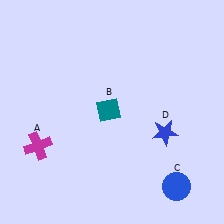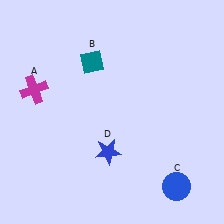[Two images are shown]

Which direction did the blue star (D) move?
The blue star (D) moved left.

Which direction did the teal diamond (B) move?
The teal diamond (B) moved up.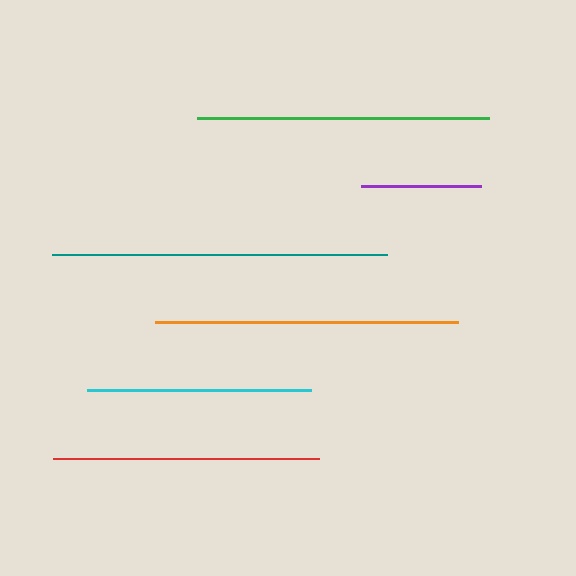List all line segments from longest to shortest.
From longest to shortest: teal, orange, green, red, cyan, purple.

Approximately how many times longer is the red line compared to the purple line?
The red line is approximately 2.2 times the length of the purple line.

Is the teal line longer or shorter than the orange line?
The teal line is longer than the orange line.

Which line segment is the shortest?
The purple line is the shortest at approximately 120 pixels.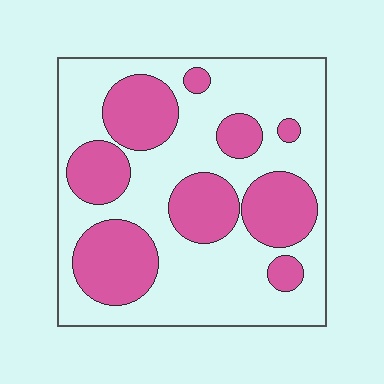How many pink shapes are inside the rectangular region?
9.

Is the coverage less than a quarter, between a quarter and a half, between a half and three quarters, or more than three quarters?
Between a quarter and a half.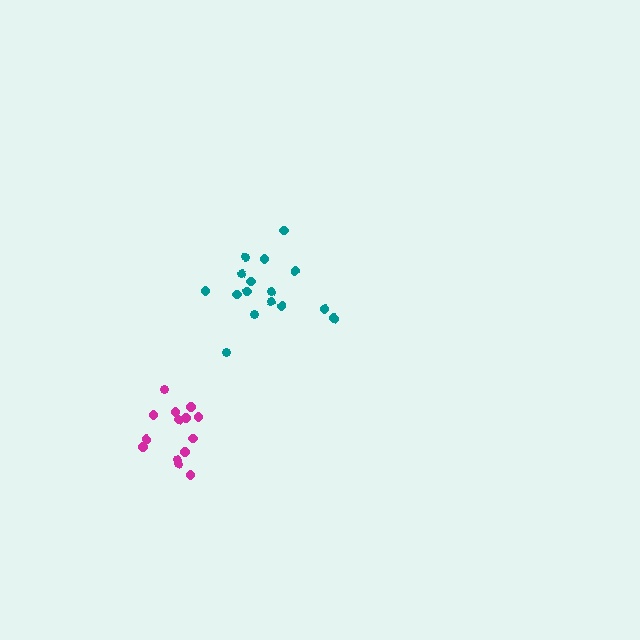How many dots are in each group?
Group 1: 16 dots, Group 2: 15 dots (31 total).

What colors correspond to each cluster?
The clusters are colored: teal, magenta.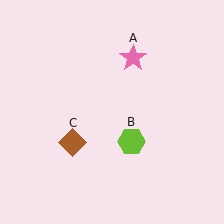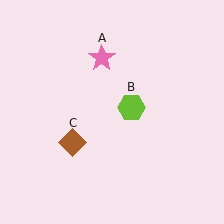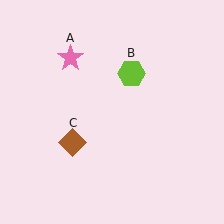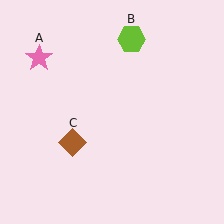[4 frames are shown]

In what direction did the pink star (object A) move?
The pink star (object A) moved left.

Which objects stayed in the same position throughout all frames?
Brown diamond (object C) remained stationary.